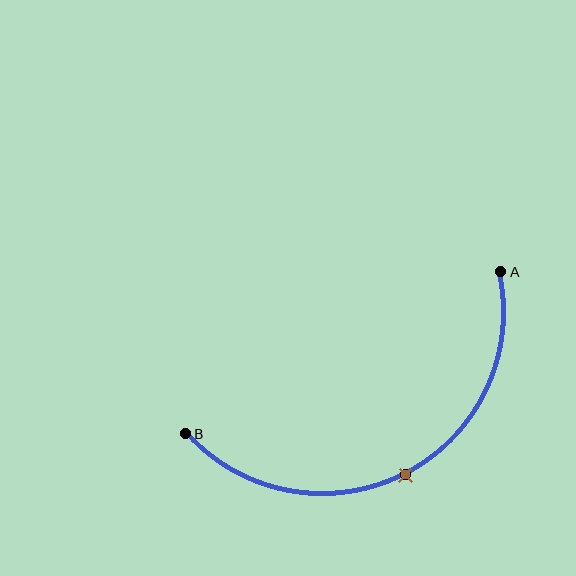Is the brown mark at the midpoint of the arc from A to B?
Yes. The brown mark lies on the arc at equal arc-length from both A and B — it is the arc midpoint.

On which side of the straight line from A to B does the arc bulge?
The arc bulges below the straight line connecting A and B.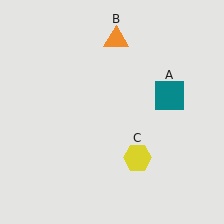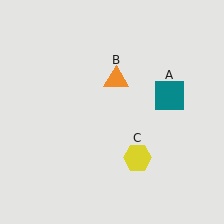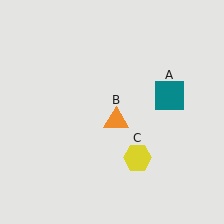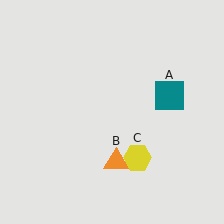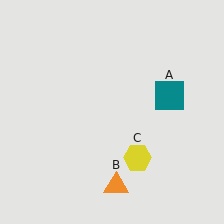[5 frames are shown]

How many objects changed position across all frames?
1 object changed position: orange triangle (object B).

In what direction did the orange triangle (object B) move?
The orange triangle (object B) moved down.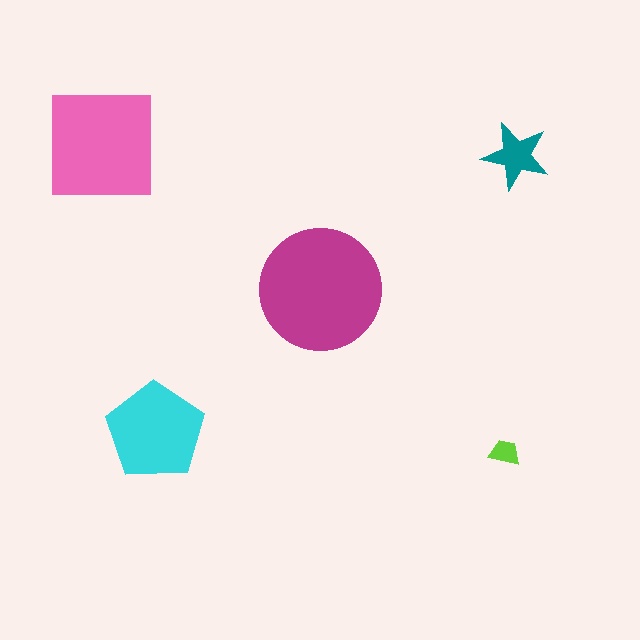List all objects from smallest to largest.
The lime trapezoid, the teal star, the cyan pentagon, the pink square, the magenta circle.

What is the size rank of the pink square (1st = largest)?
2nd.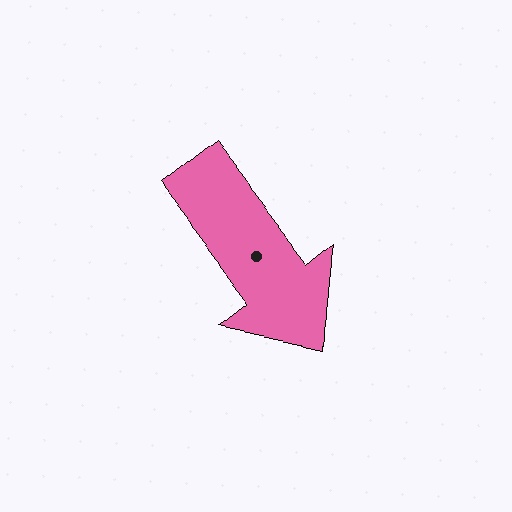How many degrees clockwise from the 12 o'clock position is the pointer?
Approximately 142 degrees.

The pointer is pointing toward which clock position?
Roughly 5 o'clock.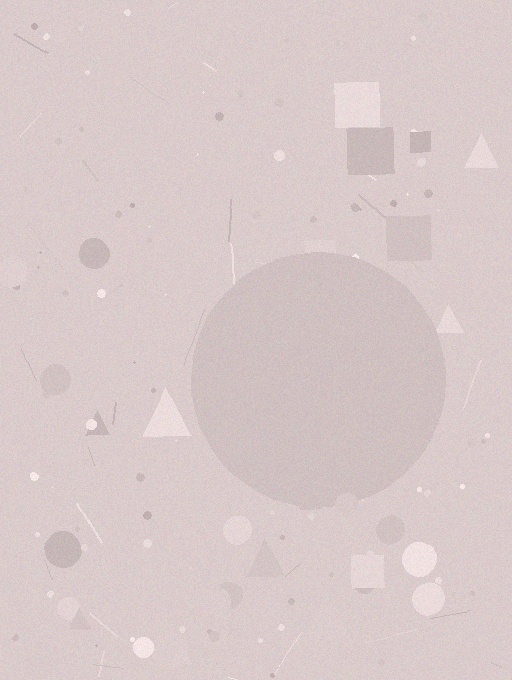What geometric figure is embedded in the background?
A circle is embedded in the background.